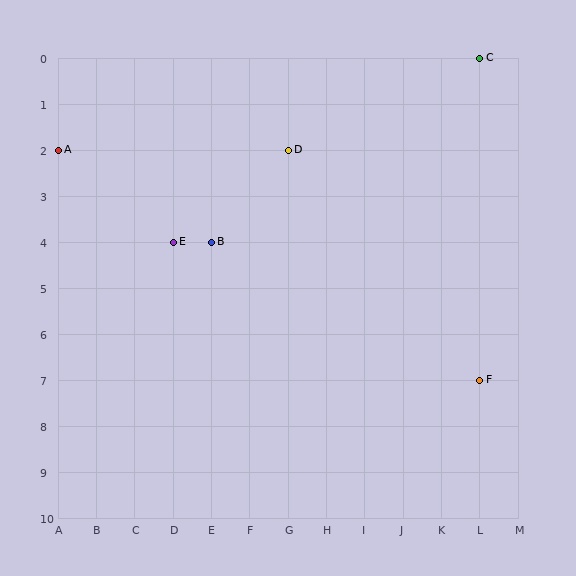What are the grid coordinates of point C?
Point C is at grid coordinates (L, 0).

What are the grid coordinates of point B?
Point B is at grid coordinates (E, 4).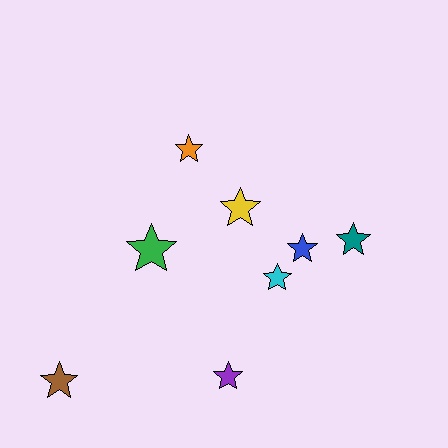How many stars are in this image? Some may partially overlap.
There are 8 stars.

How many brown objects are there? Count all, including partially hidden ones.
There is 1 brown object.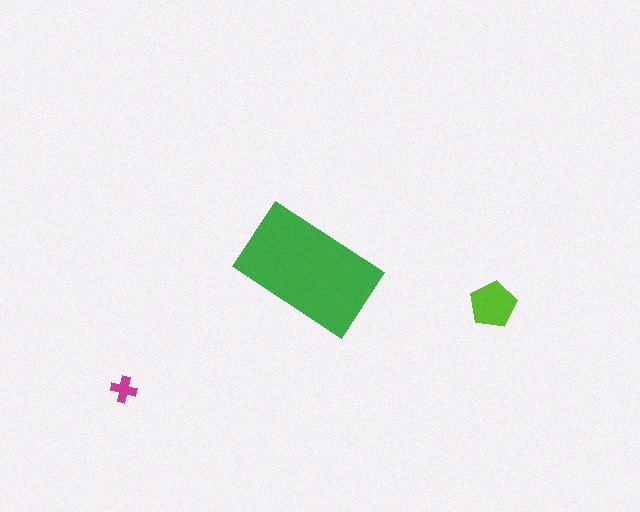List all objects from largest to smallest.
The green rectangle, the lime pentagon, the magenta cross.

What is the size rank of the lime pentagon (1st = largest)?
2nd.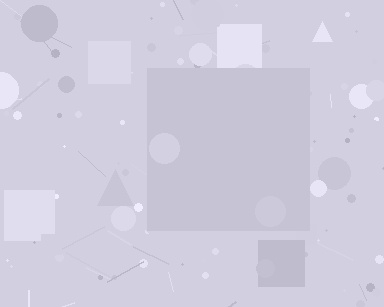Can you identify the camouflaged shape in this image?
The camouflaged shape is a square.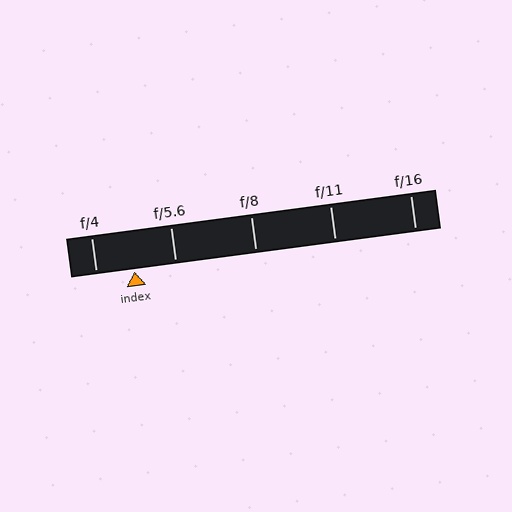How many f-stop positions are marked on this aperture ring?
There are 5 f-stop positions marked.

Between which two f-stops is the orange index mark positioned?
The index mark is between f/4 and f/5.6.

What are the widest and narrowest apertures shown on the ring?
The widest aperture shown is f/4 and the narrowest is f/16.